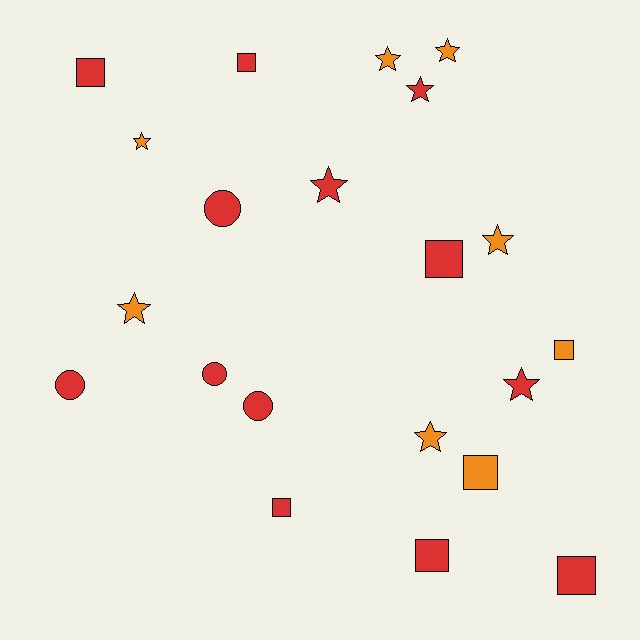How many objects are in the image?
There are 21 objects.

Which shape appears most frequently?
Star, with 9 objects.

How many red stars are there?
There are 3 red stars.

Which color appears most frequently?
Red, with 13 objects.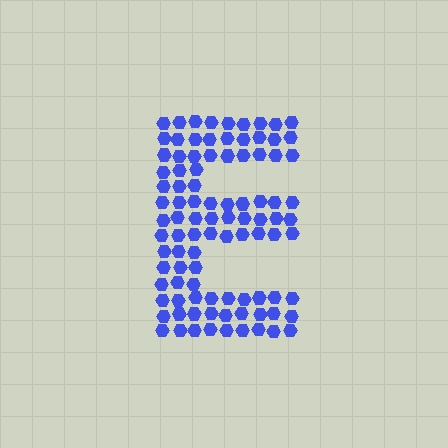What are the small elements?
The small elements are hexagons.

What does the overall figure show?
The overall figure shows the letter E.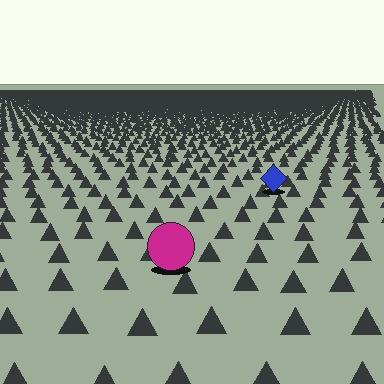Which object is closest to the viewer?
The magenta circle is closest. The texture marks near it are larger and more spread out.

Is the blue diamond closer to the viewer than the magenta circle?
No. The magenta circle is closer — you can tell from the texture gradient: the ground texture is coarser near it.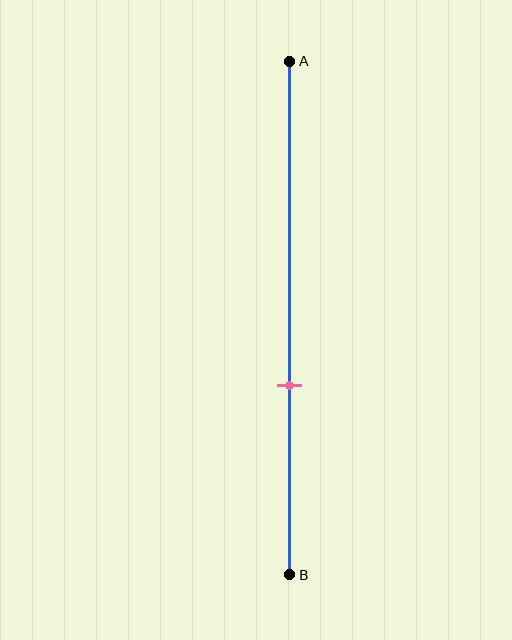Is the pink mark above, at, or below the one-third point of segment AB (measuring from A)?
The pink mark is below the one-third point of segment AB.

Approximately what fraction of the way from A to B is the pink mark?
The pink mark is approximately 65% of the way from A to B.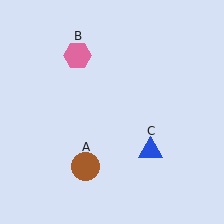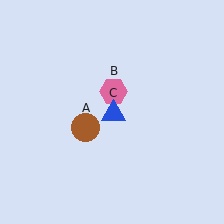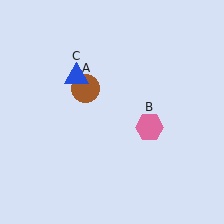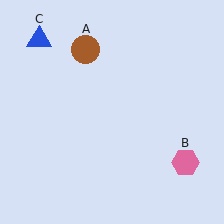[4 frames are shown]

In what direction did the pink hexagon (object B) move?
The pink hexagon (object B) moved down and to the right.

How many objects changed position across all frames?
3 objects changed position: brown circle (object A), pink hexagon (object B), blue triangle (object C).